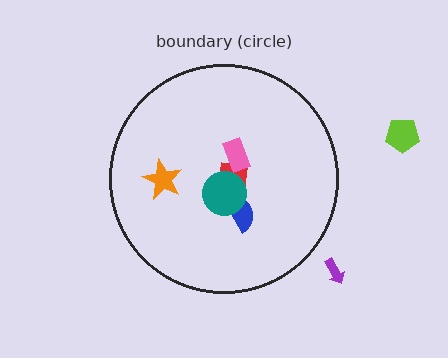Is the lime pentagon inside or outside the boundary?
Outside.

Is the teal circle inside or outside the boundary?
Inside.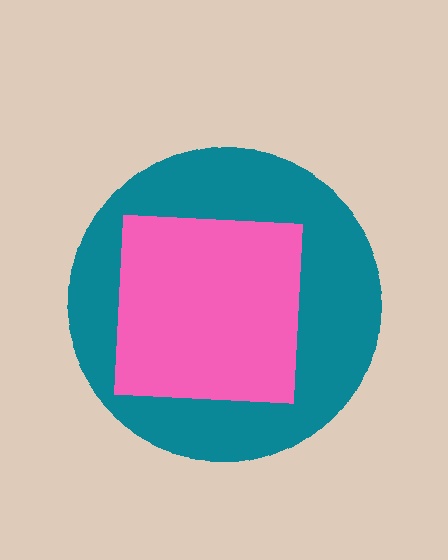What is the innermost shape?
The pink square.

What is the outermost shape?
The teal circle.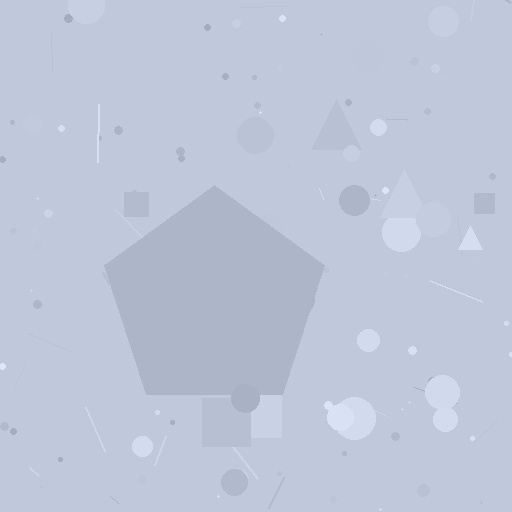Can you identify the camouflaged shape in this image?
The camouflaged shape is a pentagon.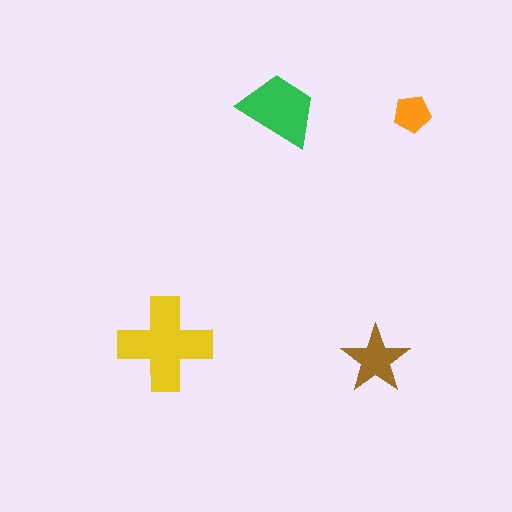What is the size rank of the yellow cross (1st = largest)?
1st.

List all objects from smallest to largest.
The orange pentagon, the brown star, the green trapezoid, the yellow cross.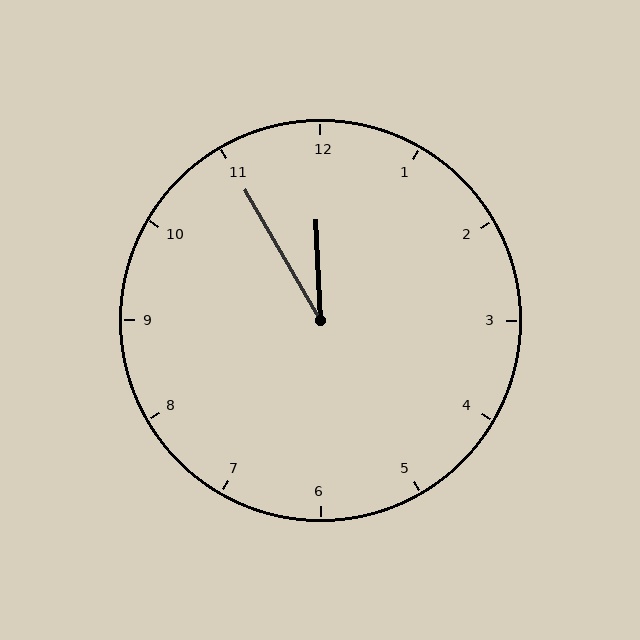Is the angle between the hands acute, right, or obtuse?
It is acute.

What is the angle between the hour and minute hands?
Approximately 28 degrees.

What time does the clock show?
11:55.